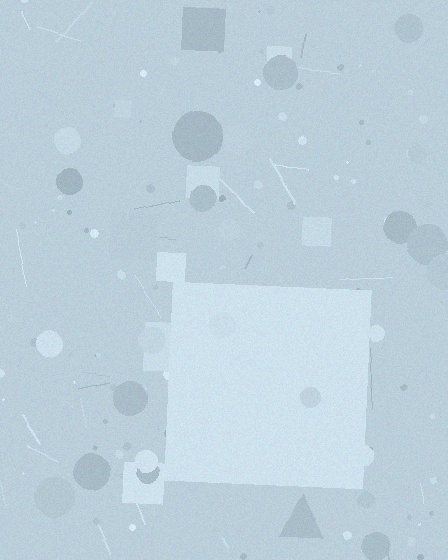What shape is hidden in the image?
A square is hidden in the image.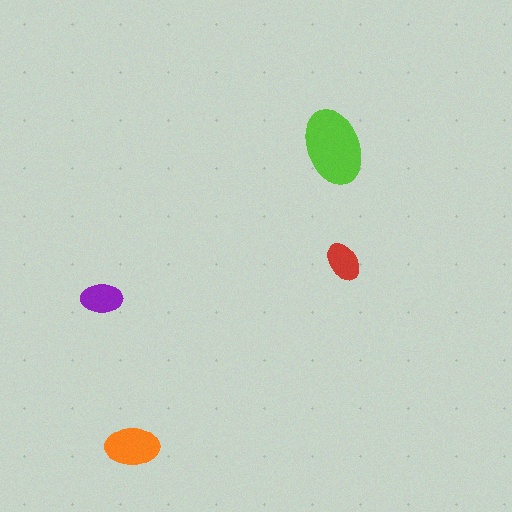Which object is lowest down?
The orange ellipse is bottommost.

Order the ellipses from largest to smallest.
the lime one, the orange one, the purple one, the red one.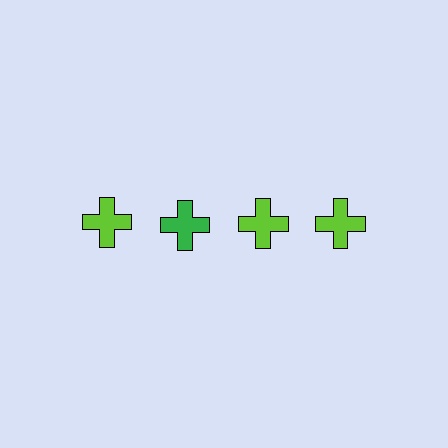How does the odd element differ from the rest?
It has a different color: green instead of lime.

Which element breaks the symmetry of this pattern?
The green cross in the top row, second from left column breaks the symmetry. All other shapes are lime crosses.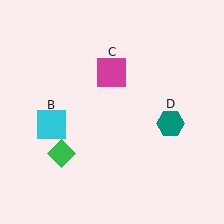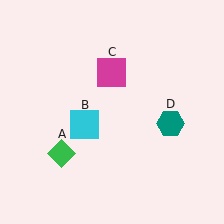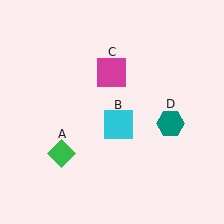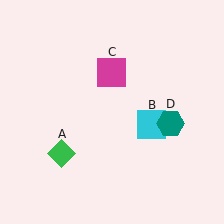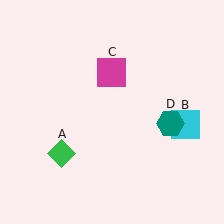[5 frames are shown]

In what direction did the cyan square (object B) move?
The cyan square (object B) moved right.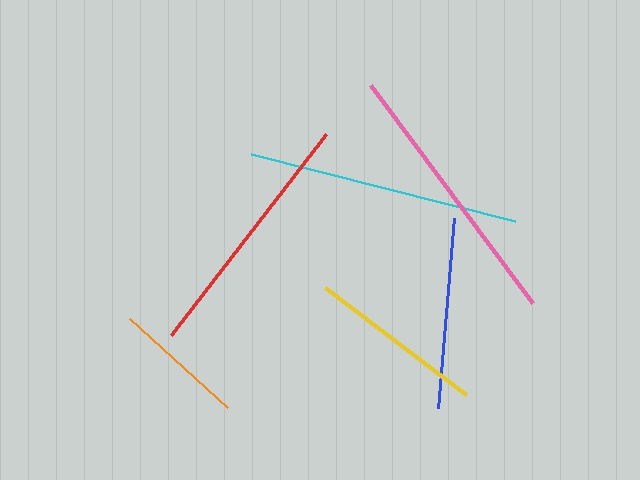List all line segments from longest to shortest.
From longest to shortest: cyan, pink, red, blue, yellow, orange.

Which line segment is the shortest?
The orange line is the shortest at approximately 133 pixels.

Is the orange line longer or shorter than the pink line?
The pink line is longer than the orange line.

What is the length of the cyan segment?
The cyan segment is approximately 272 pixels long.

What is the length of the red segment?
The red segment is approximately 253 pixels long.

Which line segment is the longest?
The cyan line is the longest at approximately 272 pixels.